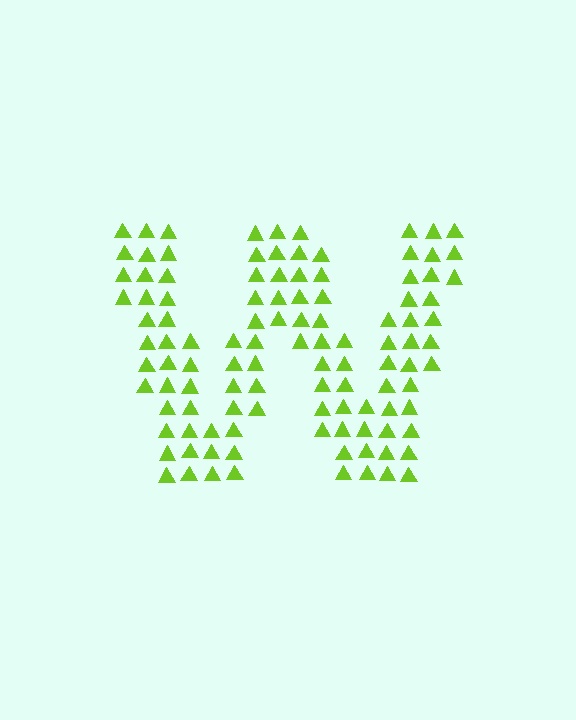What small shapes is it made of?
It is made of small triangles.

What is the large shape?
The large shape is the letter W.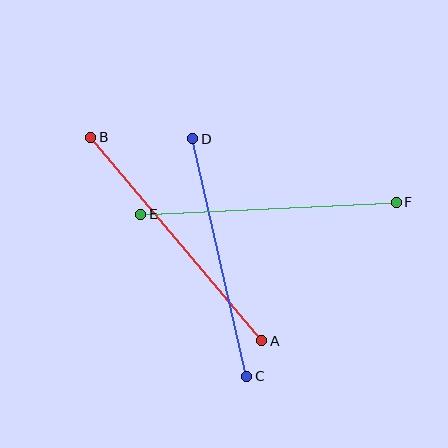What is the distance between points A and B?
The distance is approximately 266 pixels.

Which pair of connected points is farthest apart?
Points A and B are farthest apart.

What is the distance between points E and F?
The distance is approximately 256 pixels.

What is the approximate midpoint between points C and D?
The midpoint is at approximately (220, 258) pixels.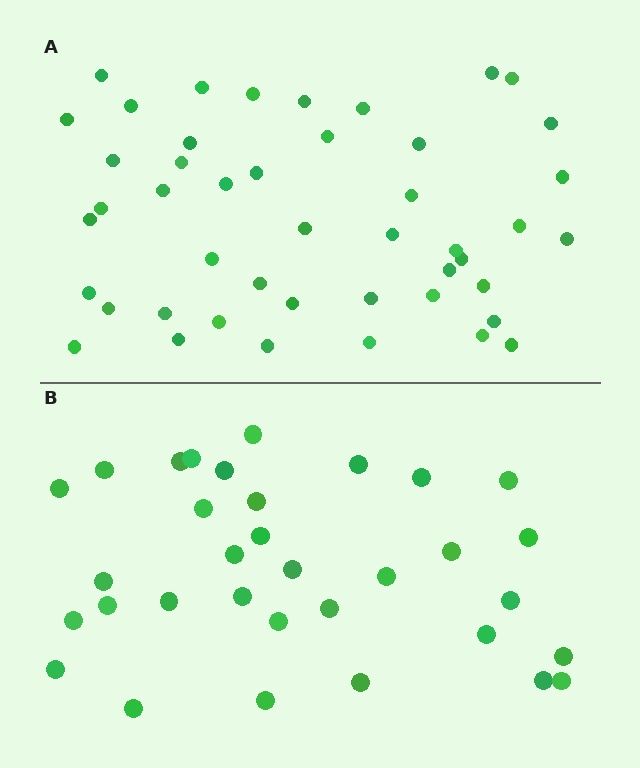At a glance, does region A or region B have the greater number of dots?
Region A (the top region) has more dots.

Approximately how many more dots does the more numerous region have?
Region A has approximately 15 more dots than region B.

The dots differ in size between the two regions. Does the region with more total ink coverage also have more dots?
No. Region B has more total ink coverage because its dots are larger, but region A actually contains more individual dots. Total area can be misleading — the number of items is what matters here.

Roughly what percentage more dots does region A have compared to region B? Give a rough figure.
About 40% more.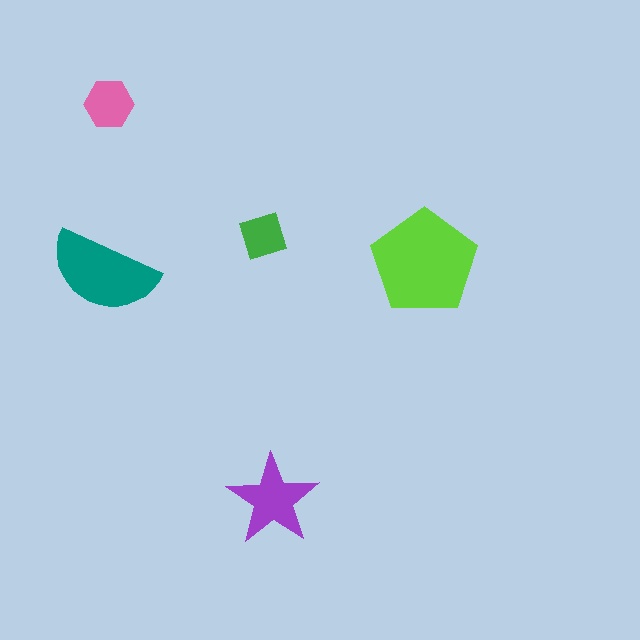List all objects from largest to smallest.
The lime pentagon, the teal semicircle, the purple star, the pink hexagon, the green square.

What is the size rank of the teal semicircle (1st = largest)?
2nd.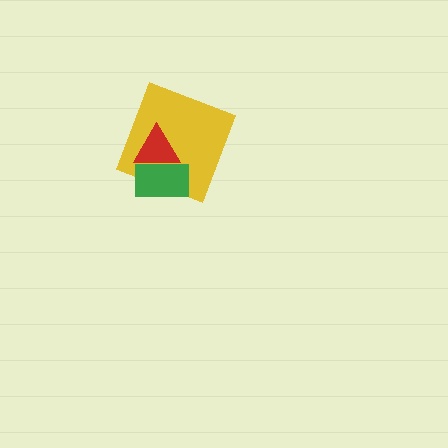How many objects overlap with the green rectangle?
2 objects overlap with the green rectangle.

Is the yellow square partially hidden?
Yes, it is partially covered by another shape.